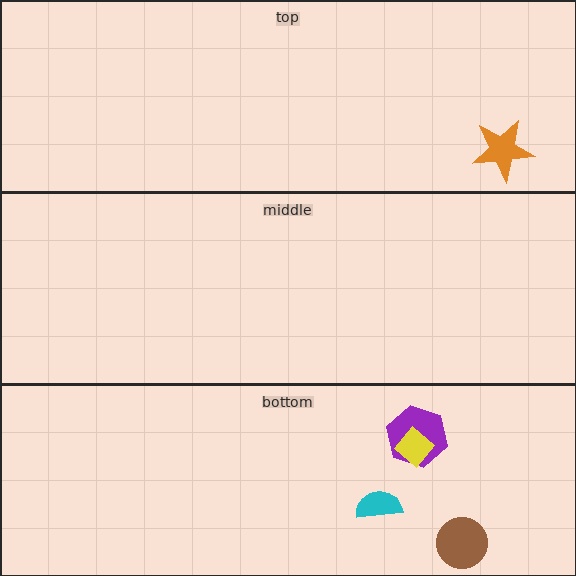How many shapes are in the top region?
1.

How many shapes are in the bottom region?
4.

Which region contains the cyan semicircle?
The bottom region.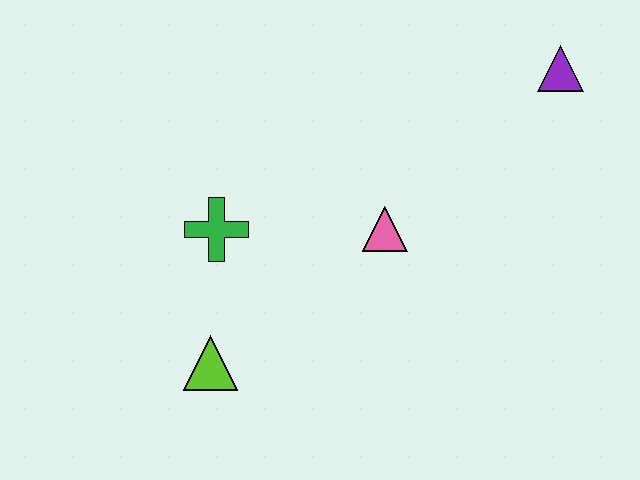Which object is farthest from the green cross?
The purple triangle is farthest from the green cross.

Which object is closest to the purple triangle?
The pink triangle is closest to the purple triangle.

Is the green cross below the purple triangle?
Yes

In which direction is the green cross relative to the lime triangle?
The green cross is above the lime triangle.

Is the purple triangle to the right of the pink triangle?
Yes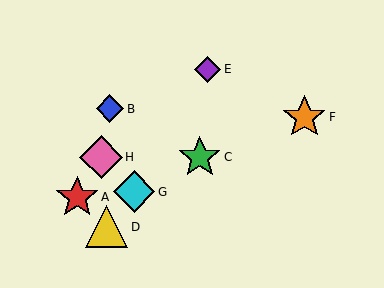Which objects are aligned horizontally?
Objects C, H are aligned horizontally.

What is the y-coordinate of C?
Object C is at y≈157.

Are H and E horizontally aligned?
No, H is at y≈157 and E is at y≈69.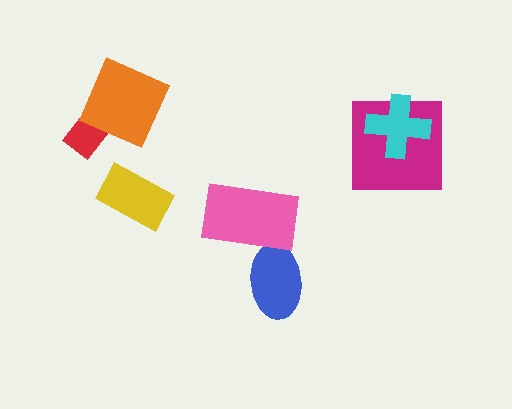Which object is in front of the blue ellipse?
The pink rectangle is in front of the blue ellipse.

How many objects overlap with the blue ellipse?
1 object overlaps with the blue ellipse.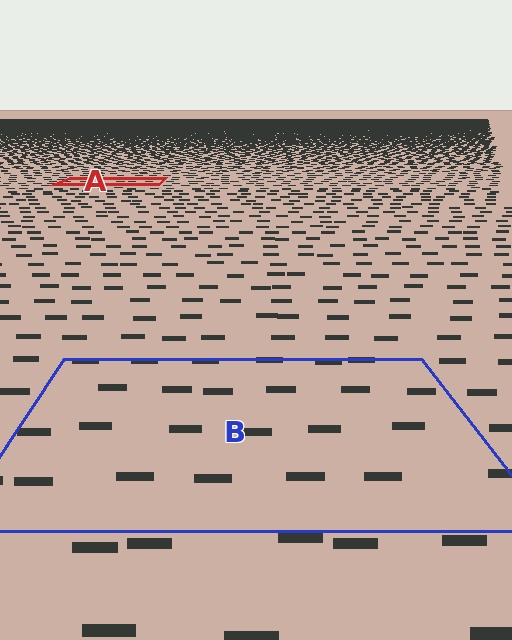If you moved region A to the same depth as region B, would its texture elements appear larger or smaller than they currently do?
They would appear larger. At a closer depth, the same texture elements are projected at a bigger on-screen size.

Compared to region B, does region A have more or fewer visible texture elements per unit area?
Region A has more texture elements per unit area — they are packed more densely because it is farther away.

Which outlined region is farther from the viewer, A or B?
Region A is farther from the viewer — the texture elements inside it appear smaller and more densely packed.